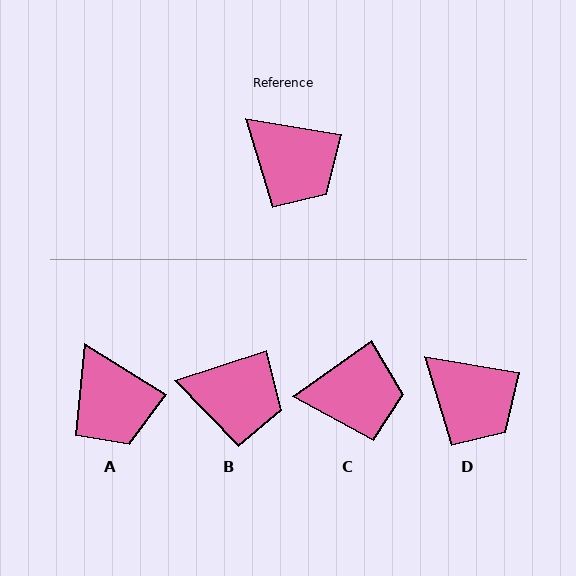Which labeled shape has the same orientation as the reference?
D.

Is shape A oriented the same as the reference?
No, it is off by about 22 degrees.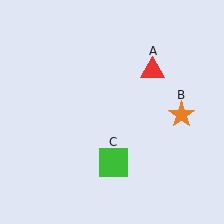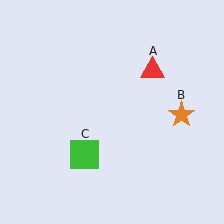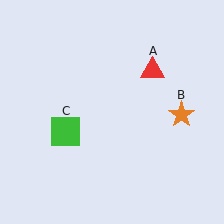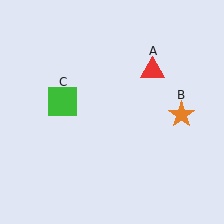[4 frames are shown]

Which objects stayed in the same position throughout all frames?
Red triangle (object A) and orange star (object B) remained stationary.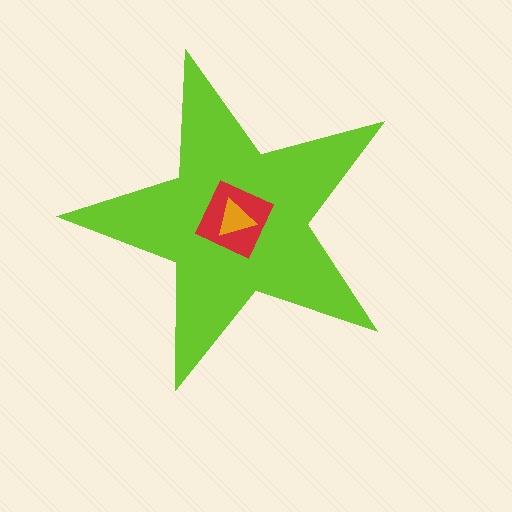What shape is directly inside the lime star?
The red diamond.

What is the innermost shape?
The orange triangle.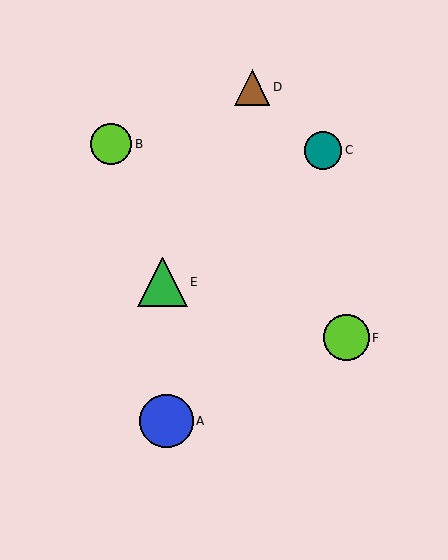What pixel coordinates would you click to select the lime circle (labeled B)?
Click at (111, 144) to select the lime circle B.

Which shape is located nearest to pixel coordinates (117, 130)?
The lime circle (labeled B) at (111, 144) is nearest to that location.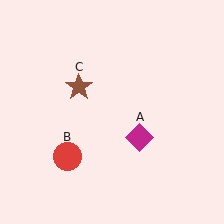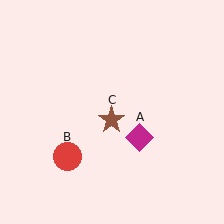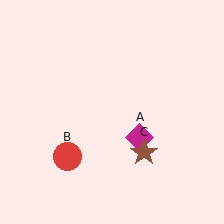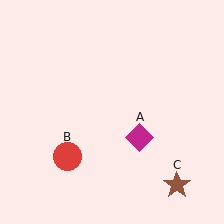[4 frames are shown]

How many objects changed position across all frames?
1 object changed position: brown star (object C).